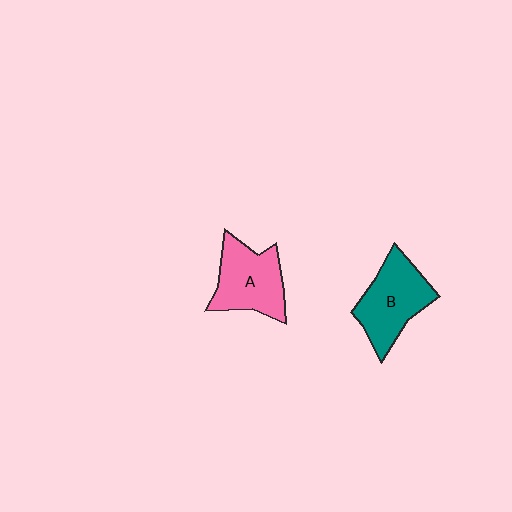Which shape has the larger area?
Shape B (teal).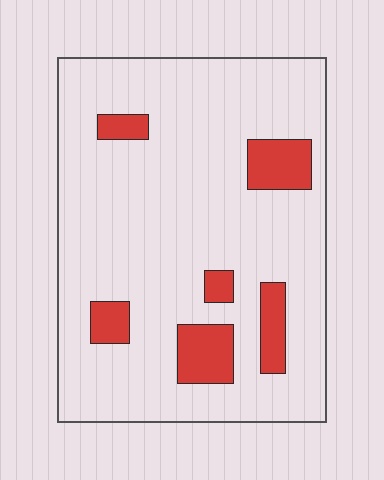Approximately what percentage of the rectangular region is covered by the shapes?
Approximately 15%.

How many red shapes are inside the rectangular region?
6.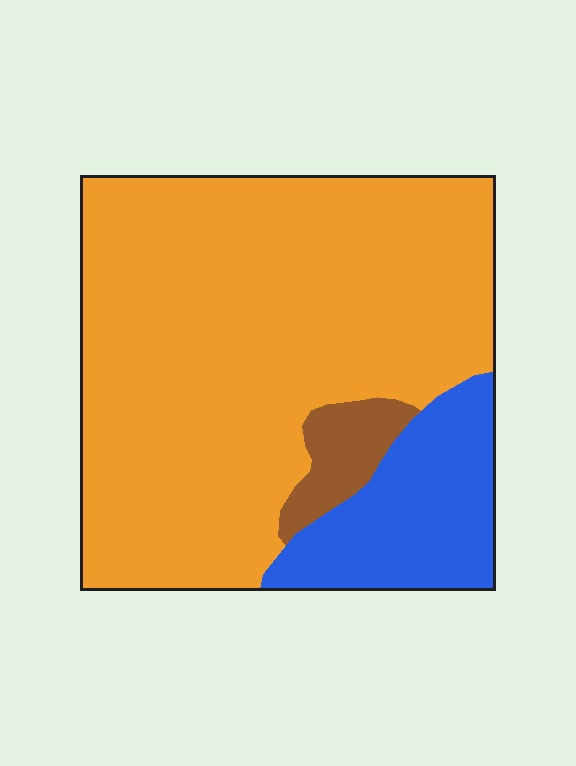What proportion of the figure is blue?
Blue covers roughly 20% of the figure.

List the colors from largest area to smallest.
From largest to smallest: orange, blue, brown.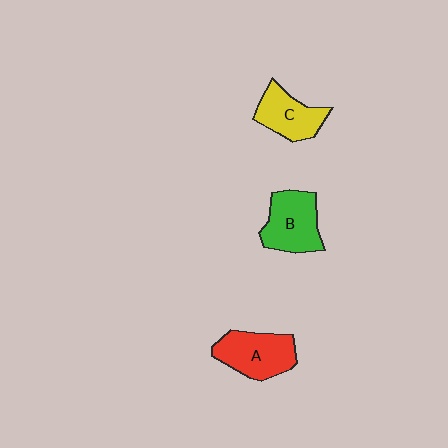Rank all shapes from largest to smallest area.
From largest to smallest: A (red), B (green), C (yellow).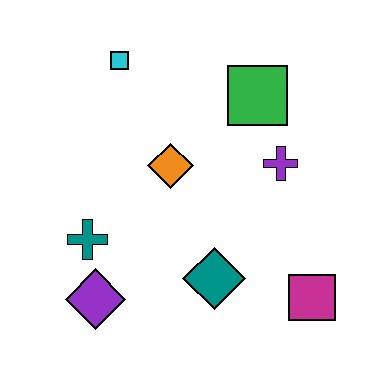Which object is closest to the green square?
The purple cross is closest to the green square.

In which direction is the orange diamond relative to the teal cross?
The orange diamond is to the right of the teal cross.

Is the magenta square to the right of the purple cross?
Yes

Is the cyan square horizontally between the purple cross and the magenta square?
No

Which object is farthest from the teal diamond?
The cyan square is farthest from the teal diamond.